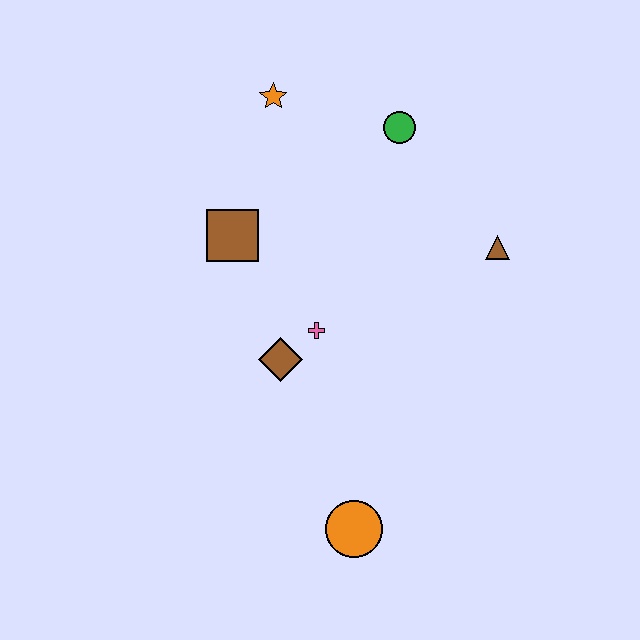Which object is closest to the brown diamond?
The pink cross is closest to the brown diamond.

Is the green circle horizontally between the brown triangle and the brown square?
Yes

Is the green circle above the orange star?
No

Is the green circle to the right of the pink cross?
Yes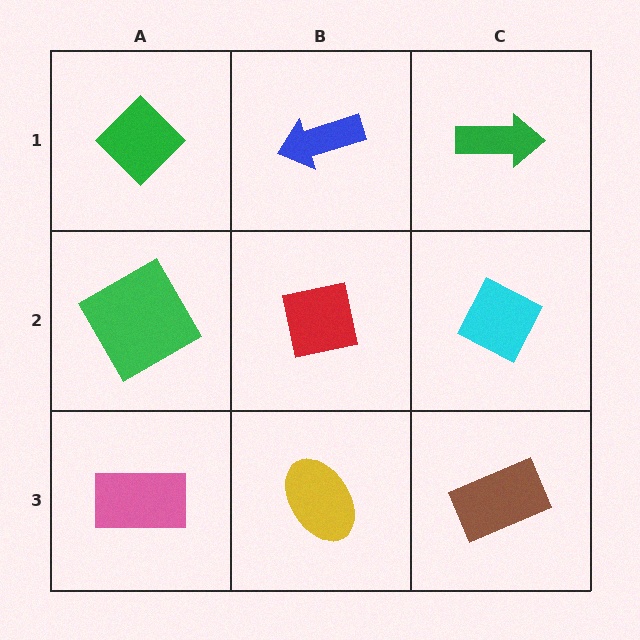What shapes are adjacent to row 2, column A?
A green diamond (row 1, column A), a pink rectangle (row 3, column A), a red square (row 2, column B).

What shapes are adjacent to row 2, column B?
A blue arrow (row 1, column B), a yellow ellipse (row 3, column B), a green square (row 2, column A), a cyan diamond (row 2, column C).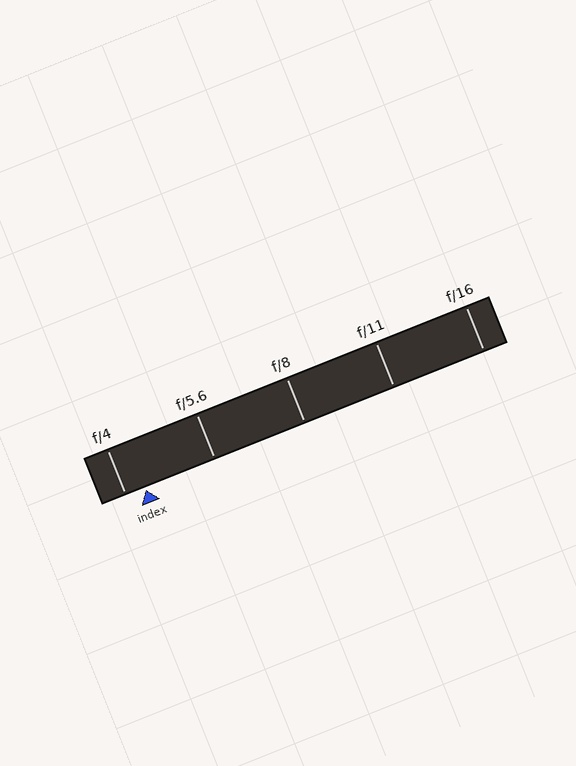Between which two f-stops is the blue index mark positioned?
The index mark is between f/4 and f/5.6.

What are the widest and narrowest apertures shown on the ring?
The widest aperture shown is f/4 and the narrowest is f/16.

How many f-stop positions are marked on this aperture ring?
There are 5 f-stop positions marked.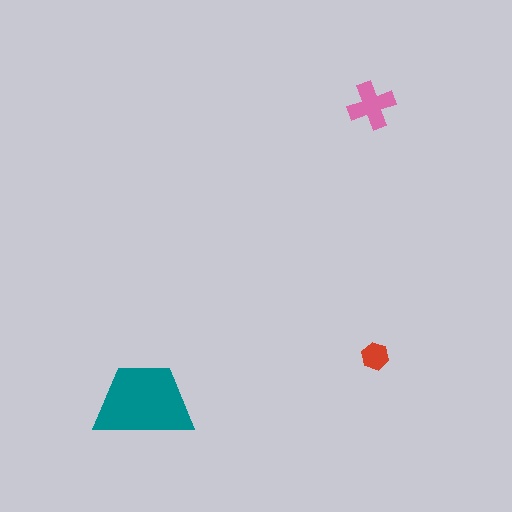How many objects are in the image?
There are 3 objects in the image.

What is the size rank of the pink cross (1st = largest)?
2nd.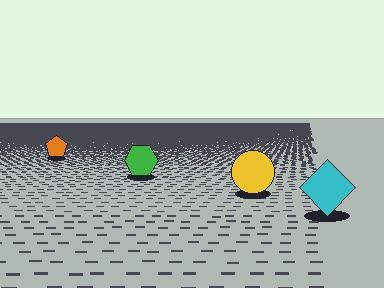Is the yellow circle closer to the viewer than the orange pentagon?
Yes. The yellow circle is closer — you can tell from the texture gradient: the ground texture is coarser near it.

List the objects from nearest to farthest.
From nearest to farthest: the cyan diamond, the yellow circle, the green hexagon, the orange pentagon.